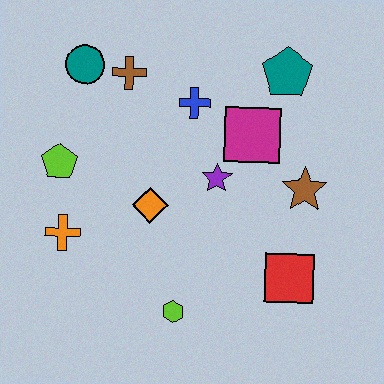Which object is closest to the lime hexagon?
The orange diamond is closest to the lime hexagon.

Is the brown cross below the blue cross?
No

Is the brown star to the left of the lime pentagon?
No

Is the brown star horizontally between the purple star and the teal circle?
No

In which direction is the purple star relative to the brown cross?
The purple star is below the brown cross.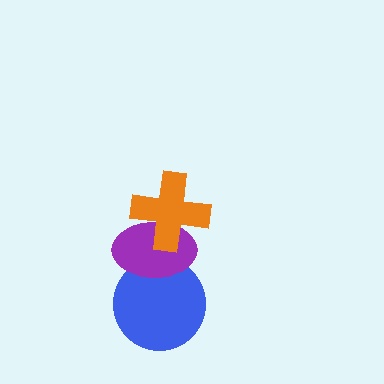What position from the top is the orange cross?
The orange cross is 1st from the top.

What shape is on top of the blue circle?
The purple ellipse is on top of the blue circle.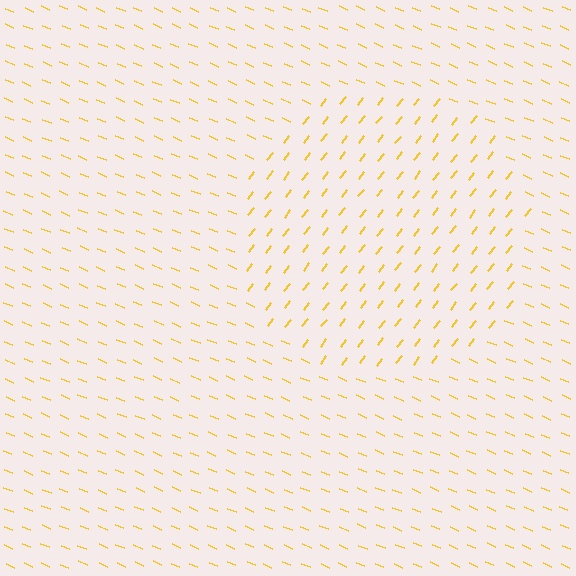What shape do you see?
I see a circle.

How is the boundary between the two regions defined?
The boundary is defined purely by a change in line orientation (approximately 75 degrees difference). All lines are the same color and thickness.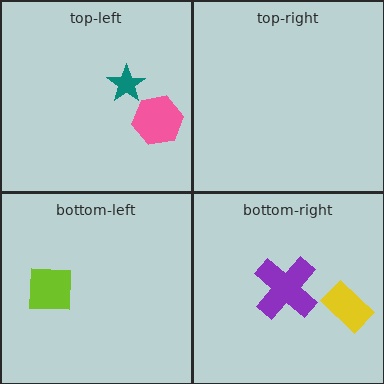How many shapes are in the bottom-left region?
1.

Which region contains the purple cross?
The bottom-right region.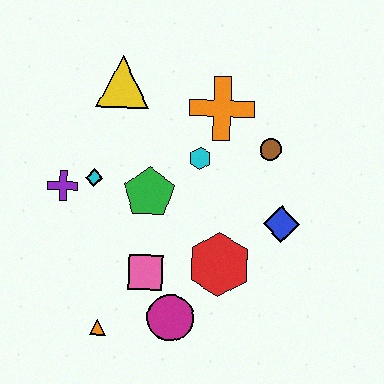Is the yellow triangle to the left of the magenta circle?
Yes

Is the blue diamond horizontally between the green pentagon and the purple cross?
No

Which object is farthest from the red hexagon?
The yellow triangle is farthest from the red hexagon.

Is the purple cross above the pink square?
Yes